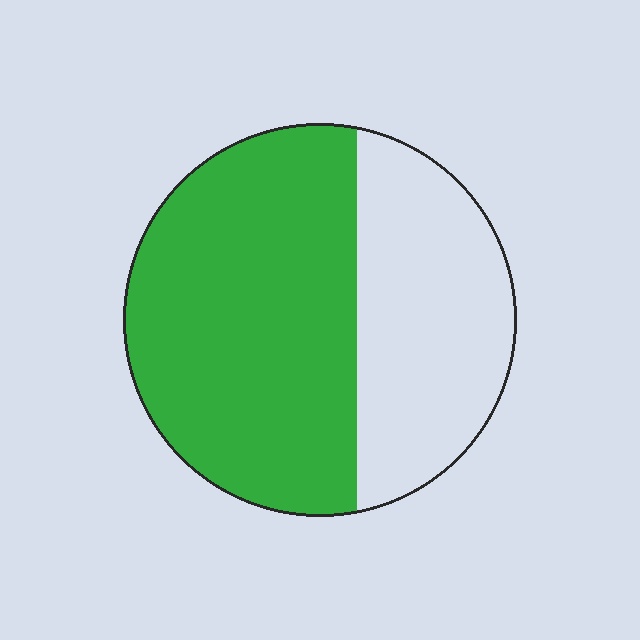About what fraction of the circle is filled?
About five eighths (5/8).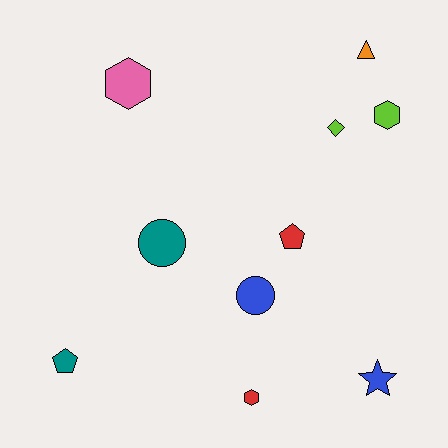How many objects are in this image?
There are 10 objects.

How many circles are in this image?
There are 2 circles.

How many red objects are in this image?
There are 2 red objects.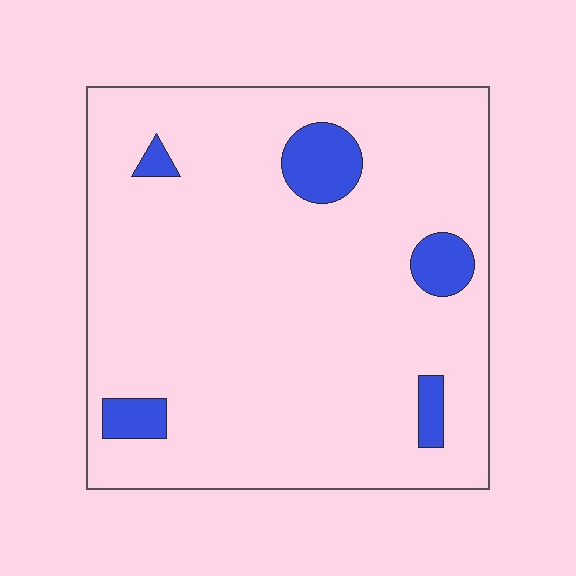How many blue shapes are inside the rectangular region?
5.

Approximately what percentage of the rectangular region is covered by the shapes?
Approximately 10%.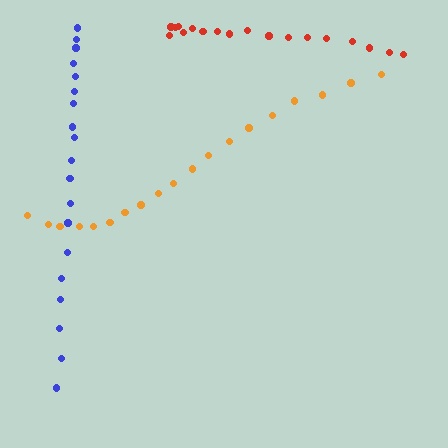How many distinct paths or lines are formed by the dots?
There are 3 distinct paths.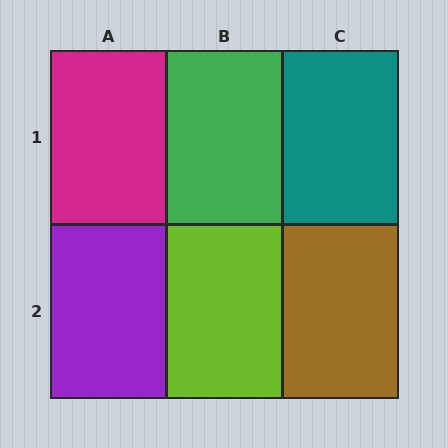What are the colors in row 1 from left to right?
Magenta, green, teal.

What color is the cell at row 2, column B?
Lime.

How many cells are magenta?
1 cell is magenta.